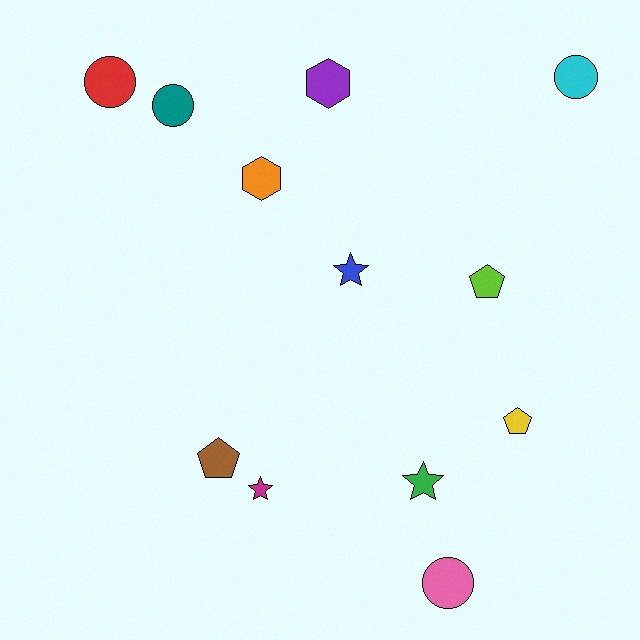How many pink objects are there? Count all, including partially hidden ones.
There is 1 pink object.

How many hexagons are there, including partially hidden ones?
There are 2 hexagons.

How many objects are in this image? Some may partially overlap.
There are 12 objects.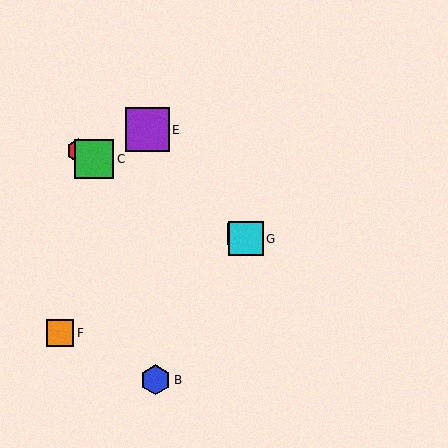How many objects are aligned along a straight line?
4 objects (A, C, D, G) are aligned along a straight line.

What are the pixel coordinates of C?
Object C is at (94, 159).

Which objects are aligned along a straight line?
Objects A, C, D, G are aligned along a straight line.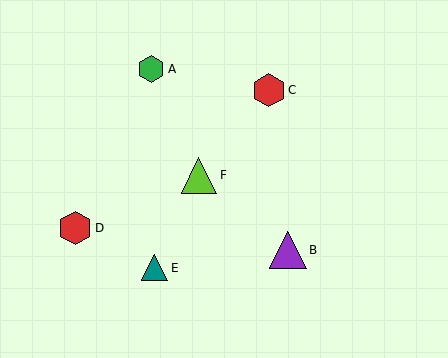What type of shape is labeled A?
Shape A is a green hexagon.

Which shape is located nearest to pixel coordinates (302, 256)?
The purple triangle (labeled B) at (288, 250) is nearest to that location.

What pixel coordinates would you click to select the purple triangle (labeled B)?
Click at (288, 250) to select the purple triangle B.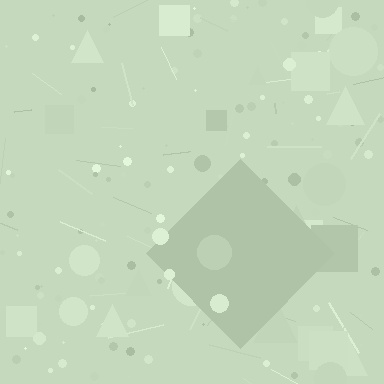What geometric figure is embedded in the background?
A diamond is embedded in the background.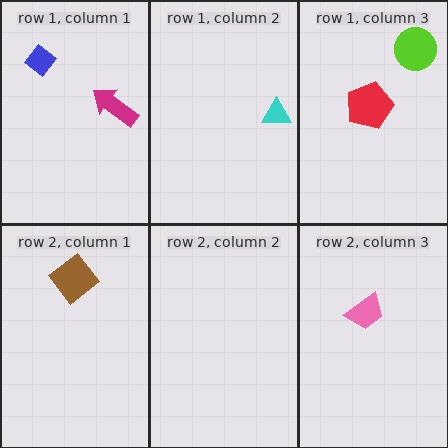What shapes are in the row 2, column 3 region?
The pink trapezoid.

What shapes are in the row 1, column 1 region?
The magenta arrow, the blue diamond.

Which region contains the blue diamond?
The row 1, column 1 region.